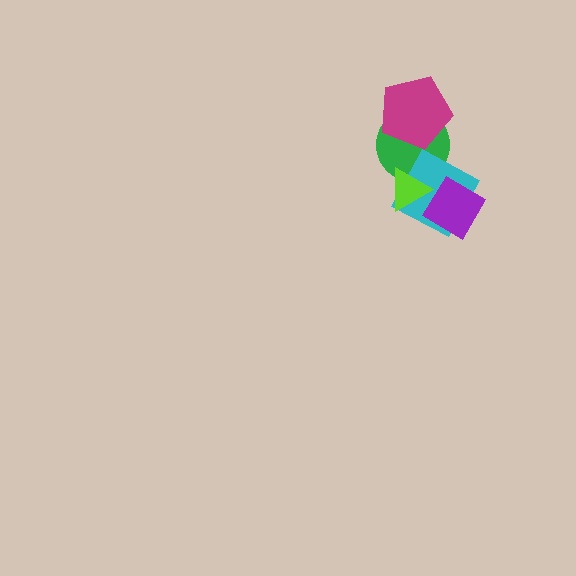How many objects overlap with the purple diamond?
2 objects overlap with the purple diamond.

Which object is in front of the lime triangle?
The purple diamond is in front of the lime triangle.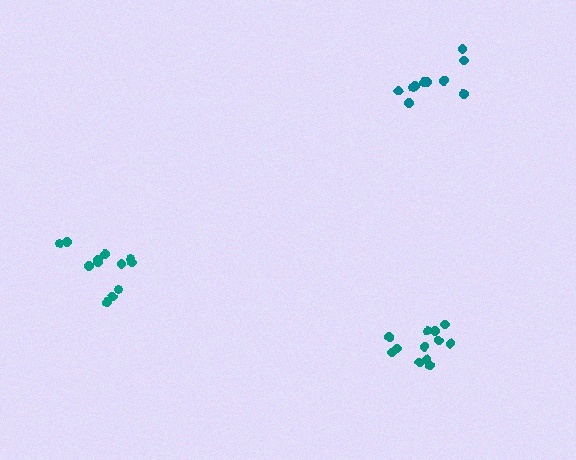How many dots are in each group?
Group 1: 12 dots, Group 2: 12 dots, Group 3: 10 dots (34 total).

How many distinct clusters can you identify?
There are 3 distinct clusters.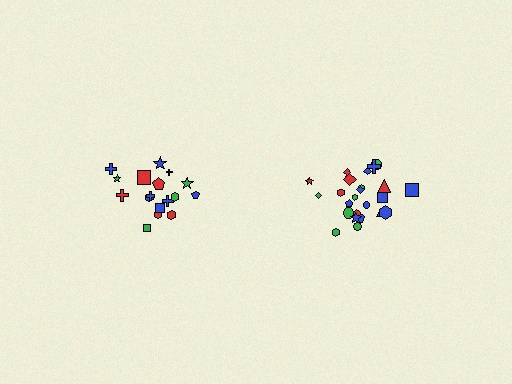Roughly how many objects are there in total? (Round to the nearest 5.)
Roughly 45 objects in total.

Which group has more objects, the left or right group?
The right group.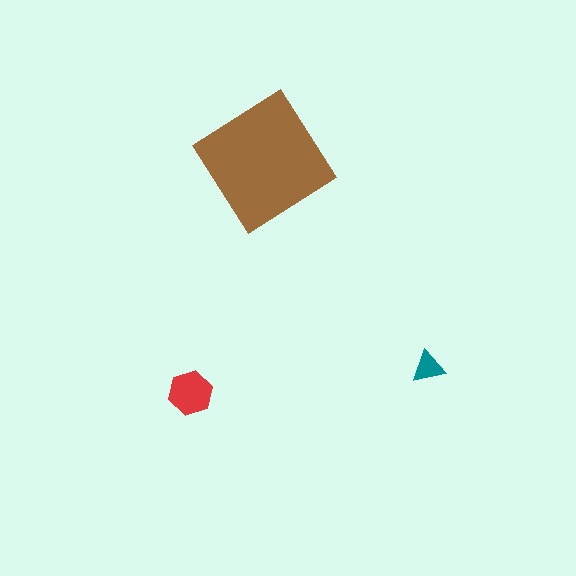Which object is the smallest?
The teal triangle.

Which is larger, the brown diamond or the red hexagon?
The brown diamond.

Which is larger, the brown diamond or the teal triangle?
The brown diamond.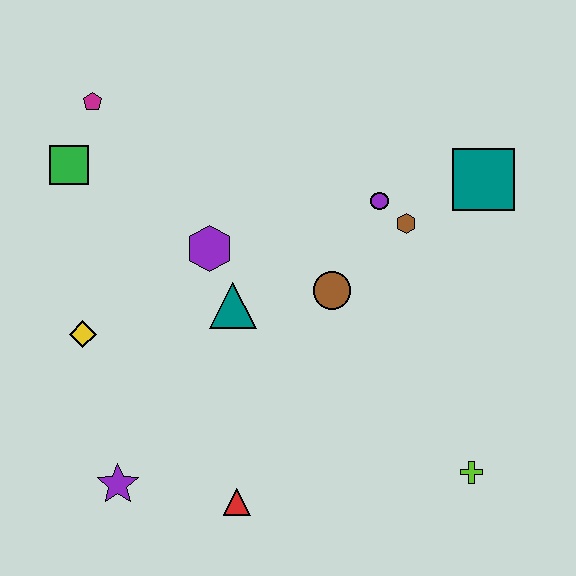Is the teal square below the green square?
Yes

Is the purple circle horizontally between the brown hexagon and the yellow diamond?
Yes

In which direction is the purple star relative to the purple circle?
The purple star is below the purple circle.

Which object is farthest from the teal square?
The purple star is farthest from the teal square.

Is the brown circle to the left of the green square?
No